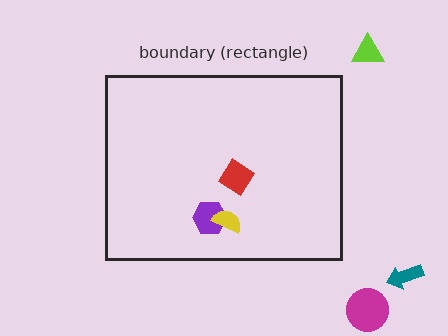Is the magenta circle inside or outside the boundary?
Outside.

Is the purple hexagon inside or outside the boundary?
Inside.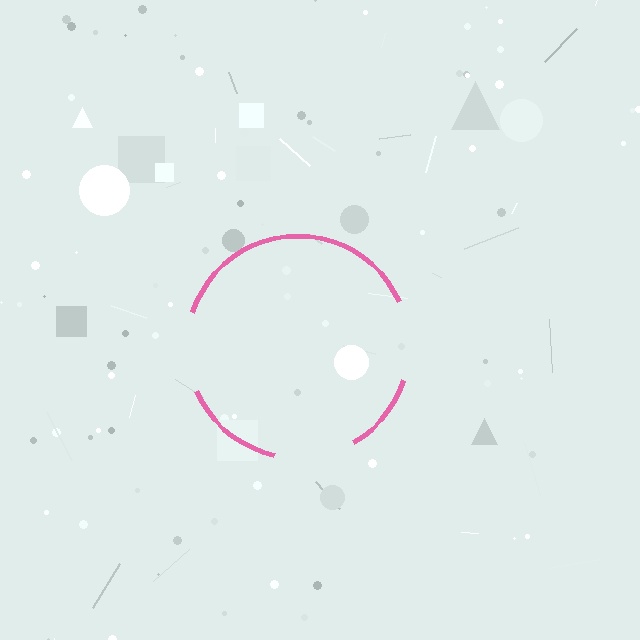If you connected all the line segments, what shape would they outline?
They would outline a circle.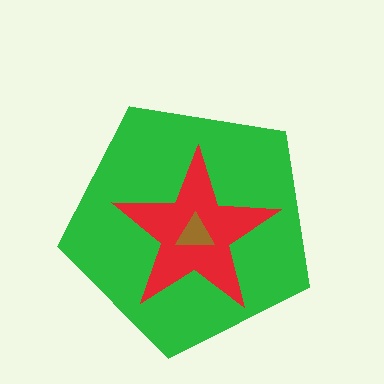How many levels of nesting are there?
3.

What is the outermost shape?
The green pentagon.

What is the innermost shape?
The brown triangle.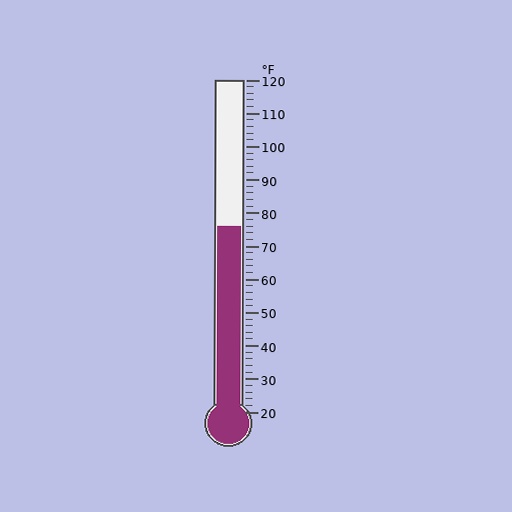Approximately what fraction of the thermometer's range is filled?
The thermometer is filled to approximately 55% of its range.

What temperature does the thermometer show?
The thermometer shows approximately 76°F.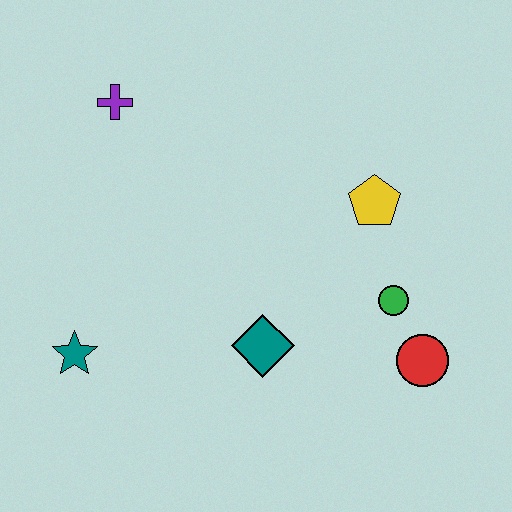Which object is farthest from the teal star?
The red circle is farthest from the teal star.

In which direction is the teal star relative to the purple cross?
The teal star is below the purple cross.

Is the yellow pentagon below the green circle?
No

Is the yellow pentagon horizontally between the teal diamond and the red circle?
Yes